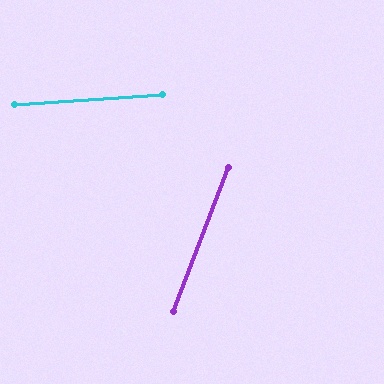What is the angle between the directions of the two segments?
Approximately 65 degrees.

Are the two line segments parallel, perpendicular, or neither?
Neither parallel nor perpendicular — they differ by about 65°.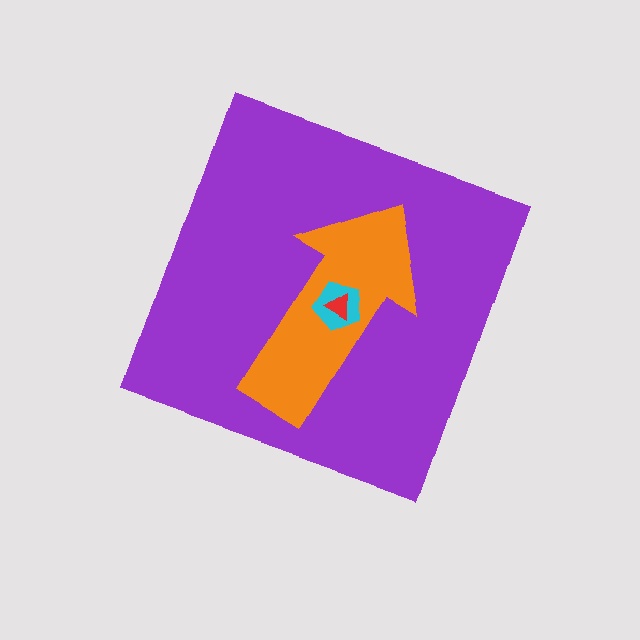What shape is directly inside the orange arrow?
The cyan pentagon.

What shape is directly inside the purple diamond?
The orange arrow.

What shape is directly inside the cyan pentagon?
The red triangle.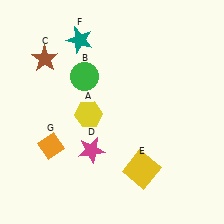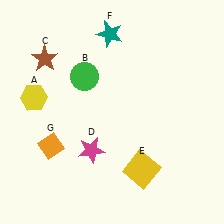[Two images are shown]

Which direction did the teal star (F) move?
The teal star (F) moved right.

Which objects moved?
The objects that moved are: the yellow hexagon (A), the teal star (F).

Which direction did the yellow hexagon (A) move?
The yellow hexagon (A) moved left.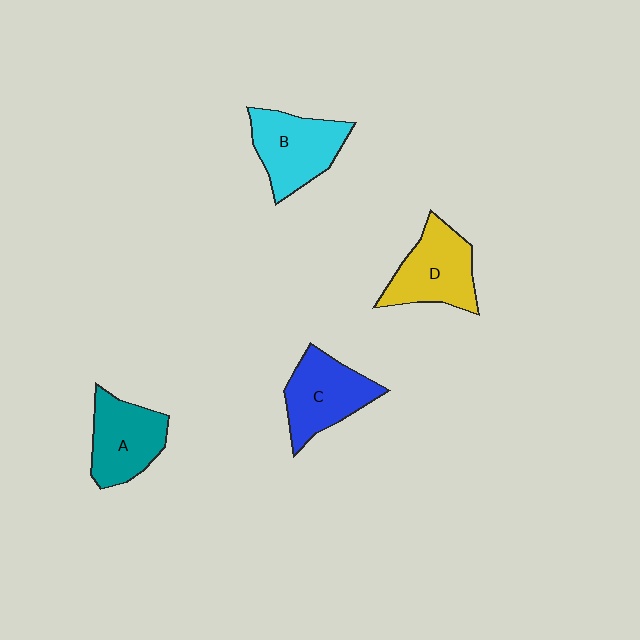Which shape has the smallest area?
Shape A (teal).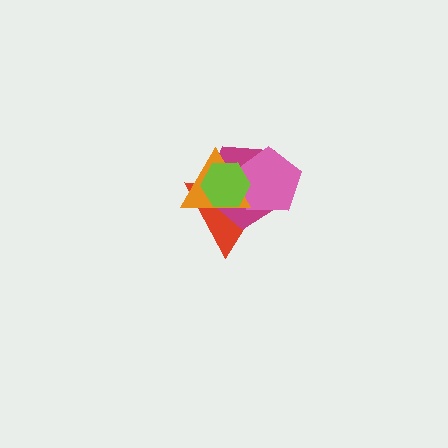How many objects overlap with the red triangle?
4 objects overlap with the red triangle.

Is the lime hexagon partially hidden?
No, no other shape covers it.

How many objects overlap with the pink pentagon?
4 objects overlap with the pink pentagon.